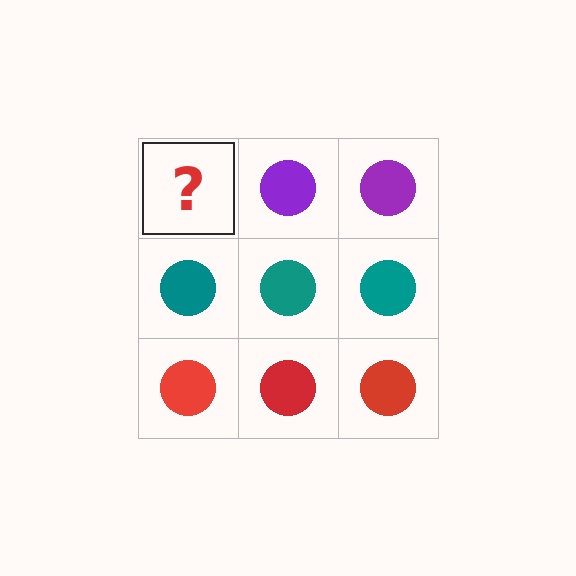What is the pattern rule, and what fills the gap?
The rule is that each row has a consistent color. The gap should be filled with a purple circle.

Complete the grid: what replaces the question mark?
The question mark should be replaced with a purple circle.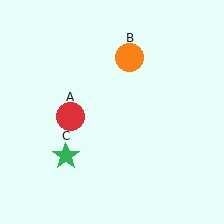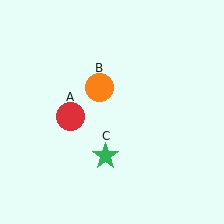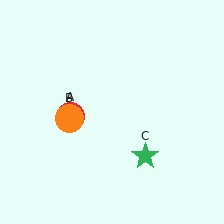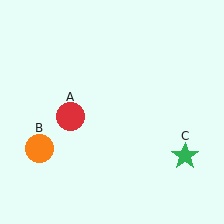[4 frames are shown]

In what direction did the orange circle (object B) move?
The orange circle (object B) moved down and to the left.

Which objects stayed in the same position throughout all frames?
Red circle (object A) remained stationary.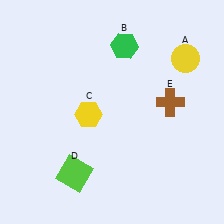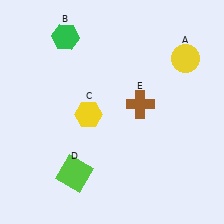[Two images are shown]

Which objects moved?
The objects that moved are: the green hexagon (B), the brown cross (E).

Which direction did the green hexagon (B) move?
The green hexagon (B) moved left.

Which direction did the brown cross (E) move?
The brown cross (E) moved left.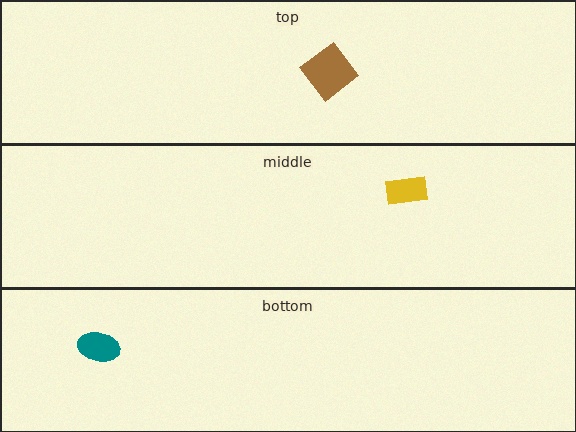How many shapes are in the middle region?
1.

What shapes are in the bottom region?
The teal ellipse.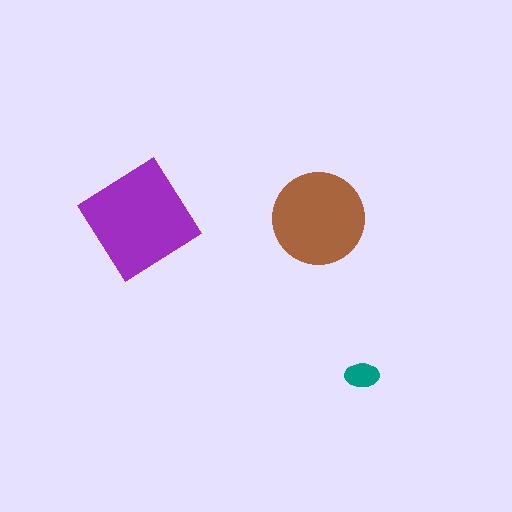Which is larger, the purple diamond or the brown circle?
The purple diamond.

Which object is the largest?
The purple diamond.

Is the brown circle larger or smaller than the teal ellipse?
Larger.